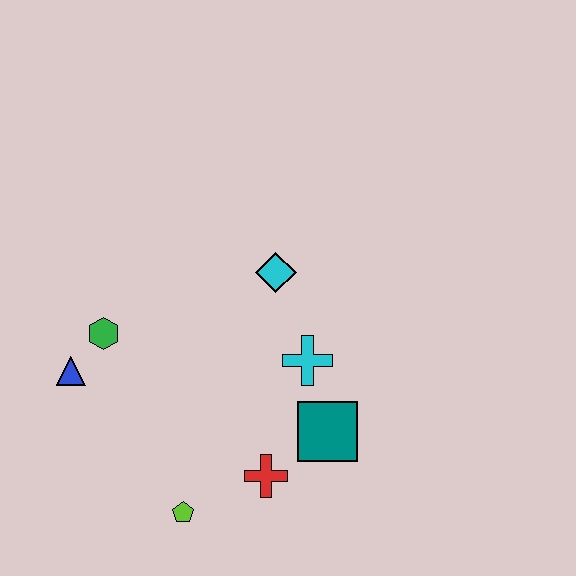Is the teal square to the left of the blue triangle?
No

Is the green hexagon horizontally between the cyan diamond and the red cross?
No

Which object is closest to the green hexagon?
The blue triangle is closest to the green hexagon.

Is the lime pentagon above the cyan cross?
No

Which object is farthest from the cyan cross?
The blue triangle is farthest from the cyan cross.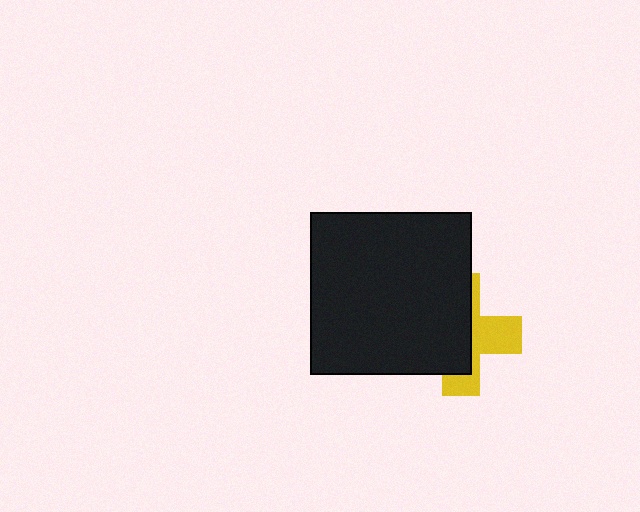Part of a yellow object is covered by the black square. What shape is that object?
It is a cross.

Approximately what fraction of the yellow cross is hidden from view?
Roughly 59% of the yellow cross is hidden behind the black square.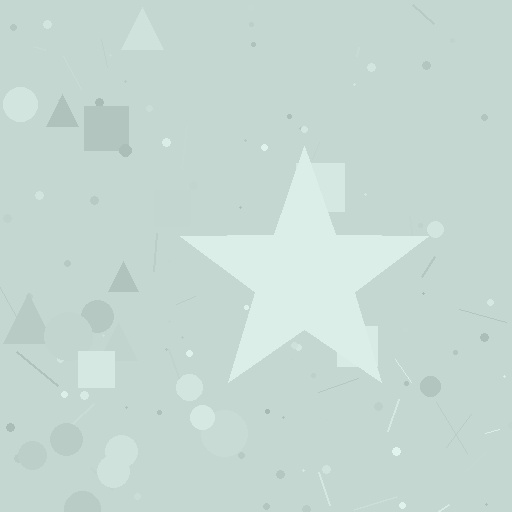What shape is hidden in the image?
A star is hidden in the image.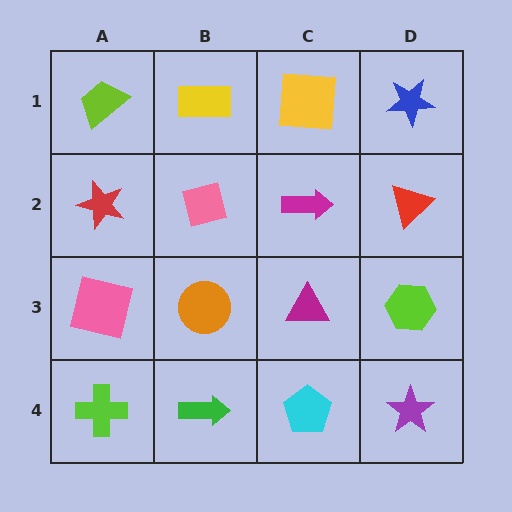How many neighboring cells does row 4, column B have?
3.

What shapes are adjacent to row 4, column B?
An orange circle (row 3, column B), a lime cross (row 4, column A), a cyan pentagon (row 4, column C).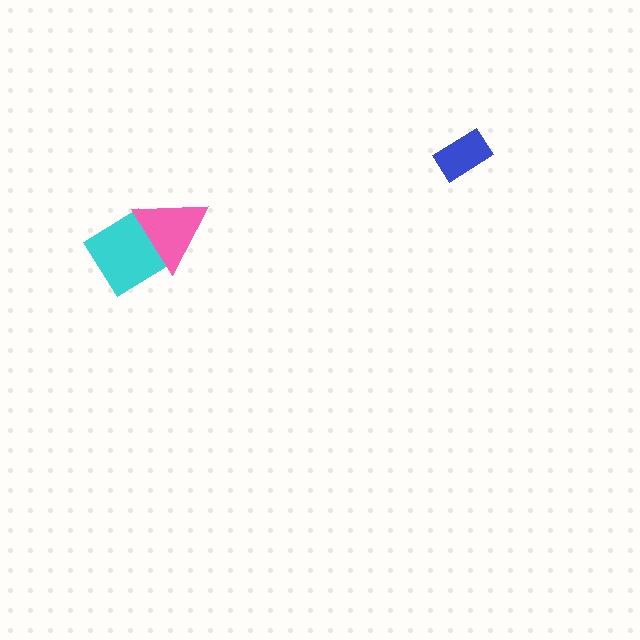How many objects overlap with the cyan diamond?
1 object overlaps with the cyan diamond.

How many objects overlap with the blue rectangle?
0 objects overlap with the blue rectangle.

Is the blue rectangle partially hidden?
No, no other shape covers it.